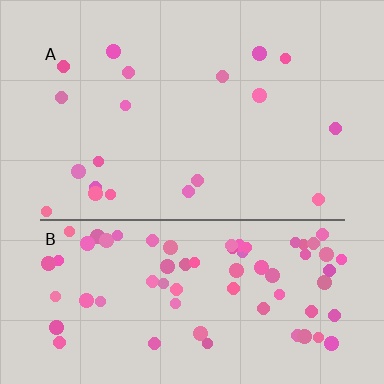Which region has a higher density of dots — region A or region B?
B (the bottom).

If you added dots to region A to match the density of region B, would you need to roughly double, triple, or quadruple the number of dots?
Approximately quadruple.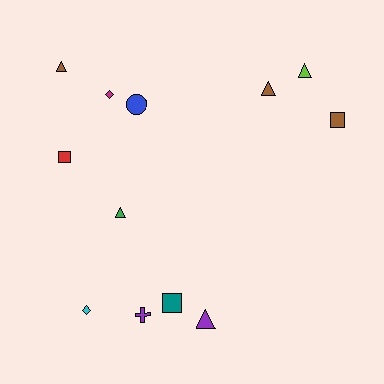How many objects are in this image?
There are 12 objects.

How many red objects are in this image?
There is 1 red object.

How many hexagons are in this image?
There are no hexagons.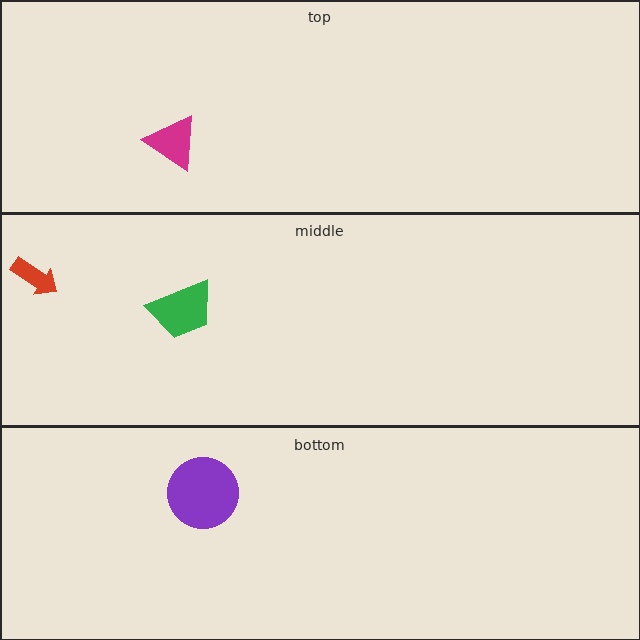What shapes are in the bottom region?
The purple circle.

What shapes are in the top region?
The magenta triangle.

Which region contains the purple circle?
The bottom region.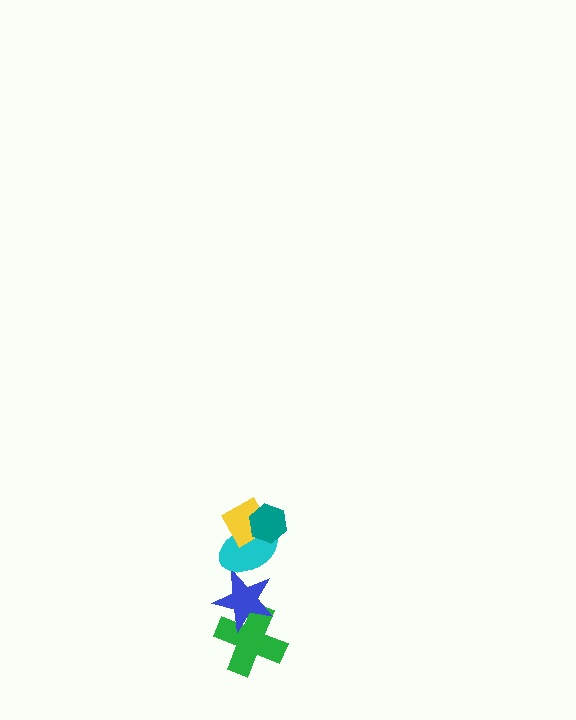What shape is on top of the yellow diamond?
The teal hexagon is on top of the yellow diamond.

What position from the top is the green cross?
The green cross is 5th from the top.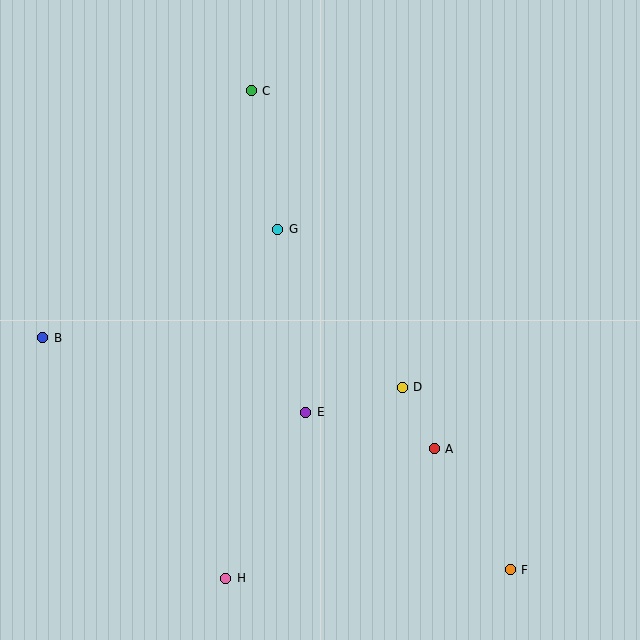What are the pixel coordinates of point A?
Point A is at (434, 449).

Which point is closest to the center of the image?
Point E at (306, 412) is closest to the center.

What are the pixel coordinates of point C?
Point C is at (251, 91).